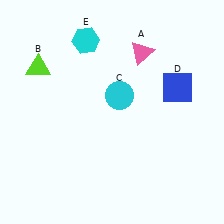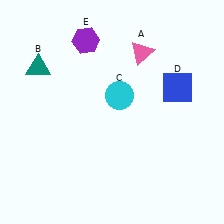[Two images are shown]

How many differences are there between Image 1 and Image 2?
There are 2 differences between the two images.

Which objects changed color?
B changed from lime to teal. E changed from cyan to purple.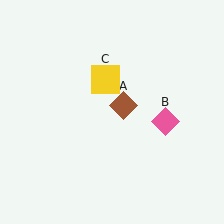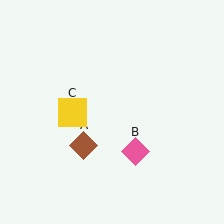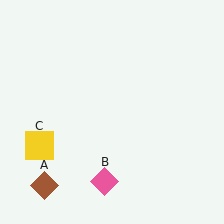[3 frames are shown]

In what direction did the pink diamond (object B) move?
The pink diamond (object B) moved down and to the left.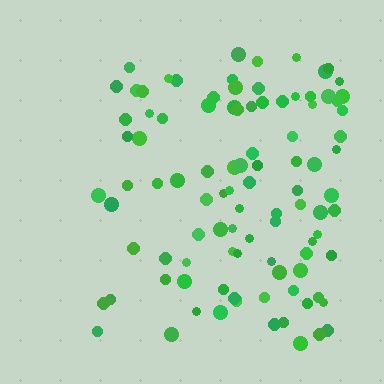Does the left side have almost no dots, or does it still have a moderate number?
Still a moderate number, just noticeably fewer than the right.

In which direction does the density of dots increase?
From left to right, with the right side densest.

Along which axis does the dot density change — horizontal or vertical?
Horizontal.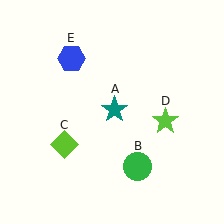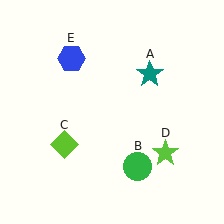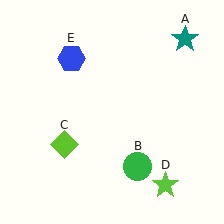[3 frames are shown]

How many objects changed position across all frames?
2 objects changed position: teal star (object A), lime star (object D).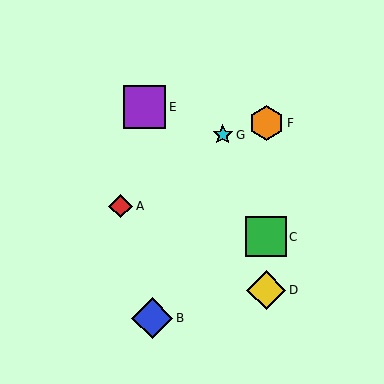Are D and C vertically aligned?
Yes, both are at x≈266.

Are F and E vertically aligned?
No, F is at x≈266 and E is at x≈145.